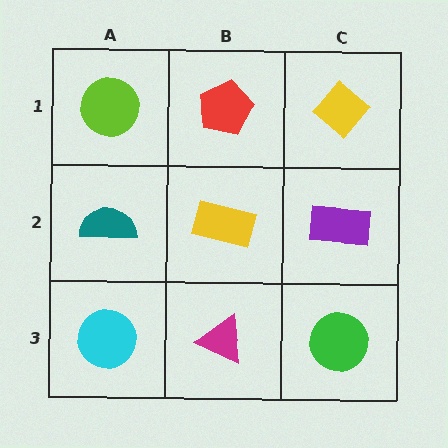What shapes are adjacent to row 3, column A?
A teal semicircle (row 2, column A), a magenta triangle (row 3, column B).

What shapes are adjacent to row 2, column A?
A lime circle (row 1, column A), a cyan circle (row 3, column A), a yellow rectangle (row 2, column B).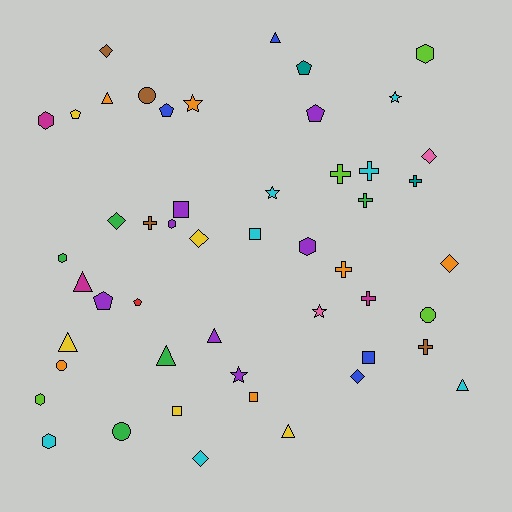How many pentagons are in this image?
There are 6 pentagons.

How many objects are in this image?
There are 50 objects.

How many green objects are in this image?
There are 5 green objects.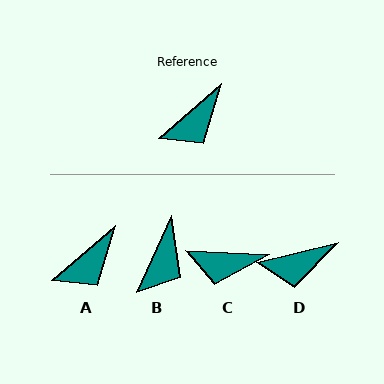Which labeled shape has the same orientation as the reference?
A.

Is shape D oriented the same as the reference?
No, it is off by about 27 degrees.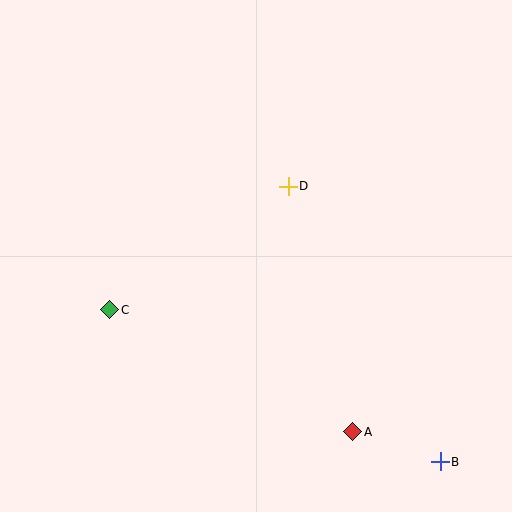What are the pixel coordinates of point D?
Point D is at (288, 186).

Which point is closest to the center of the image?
Point D at (288, 186) is closest to the center.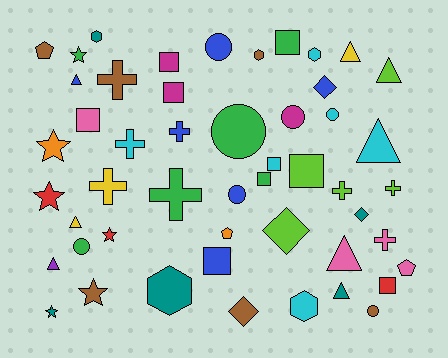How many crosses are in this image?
There are 8 crosses.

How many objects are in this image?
There are 50 objects.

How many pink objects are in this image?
There are 4 pink objects.